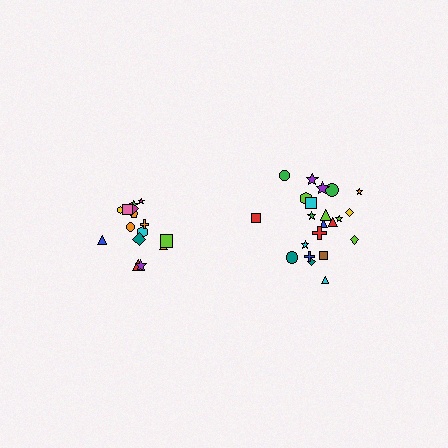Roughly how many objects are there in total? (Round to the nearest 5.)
Roughly 35 objects in total.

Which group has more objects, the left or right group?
The right group.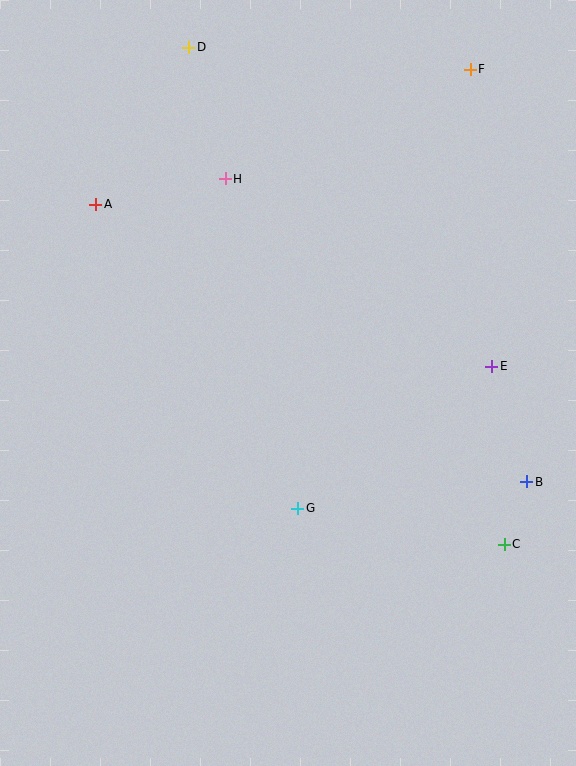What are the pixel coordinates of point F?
Point F is at (470, 69).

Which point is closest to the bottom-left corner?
Point G is closest to the bottom-left corner.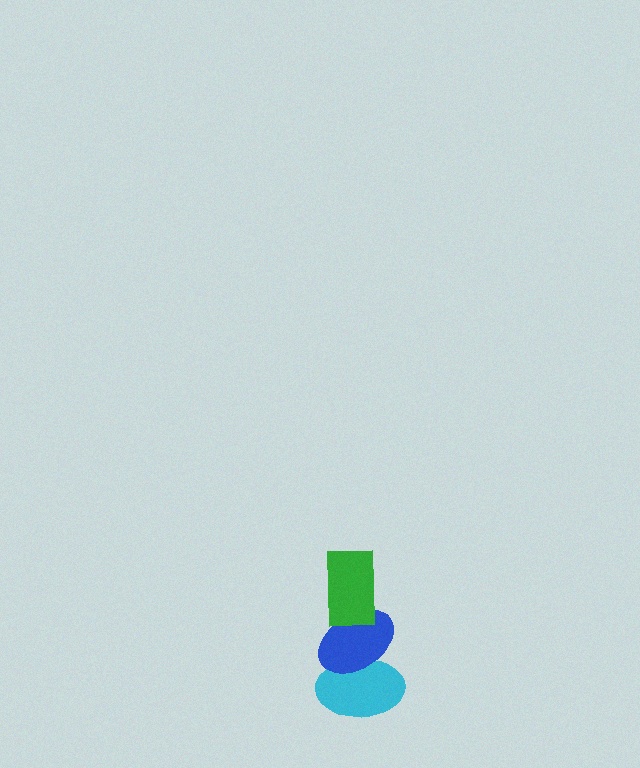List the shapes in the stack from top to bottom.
From top to bottom: the green rectangle, the blue ellipse, the cyan ellipse.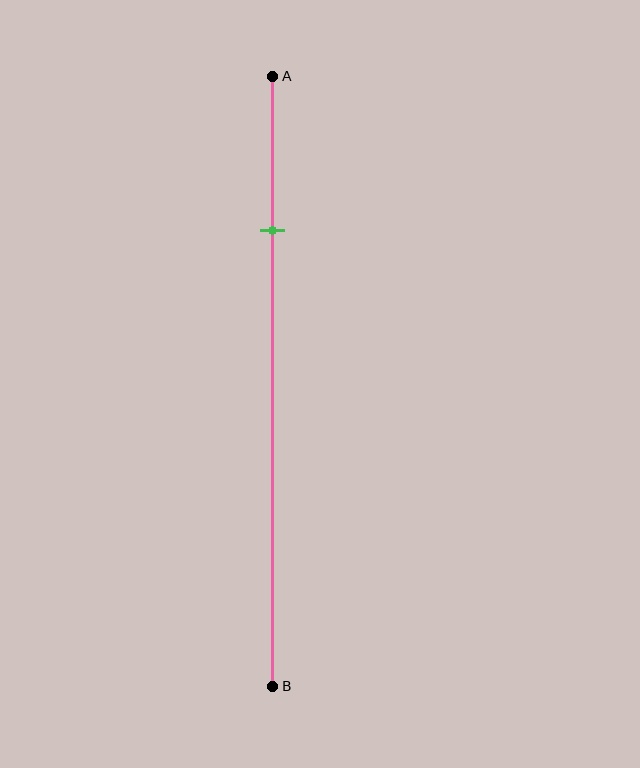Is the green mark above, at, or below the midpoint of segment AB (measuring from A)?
The green mark is above the midpoint of segment AB.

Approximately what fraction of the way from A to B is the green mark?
The green mark is approximately 25% of the way from A to B.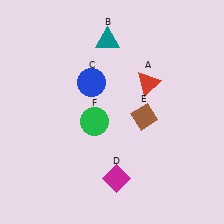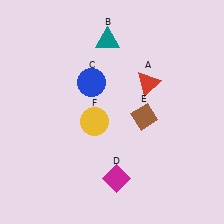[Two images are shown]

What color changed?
The circle (F) changed from green in Image 1 to yellow in Image 2.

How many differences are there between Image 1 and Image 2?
There is 1 difference between the two images.